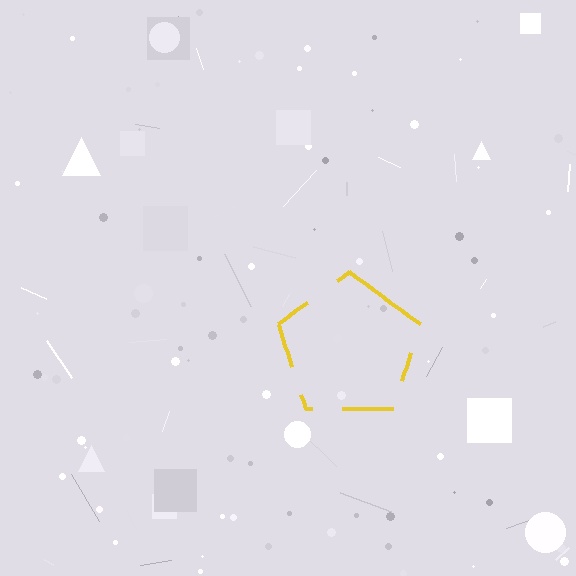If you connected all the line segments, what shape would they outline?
They would outline a pentagon.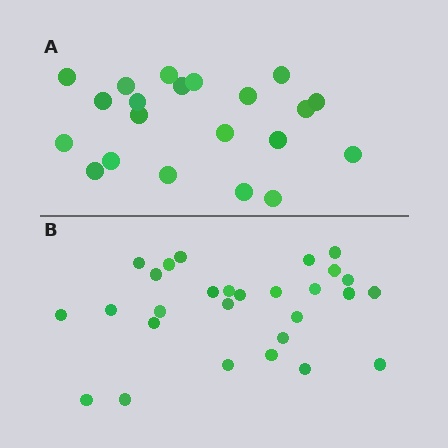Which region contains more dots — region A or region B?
Region B (the bottom region) has more dots.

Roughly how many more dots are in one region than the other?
Region B has roughly 8 or so more dots than region A.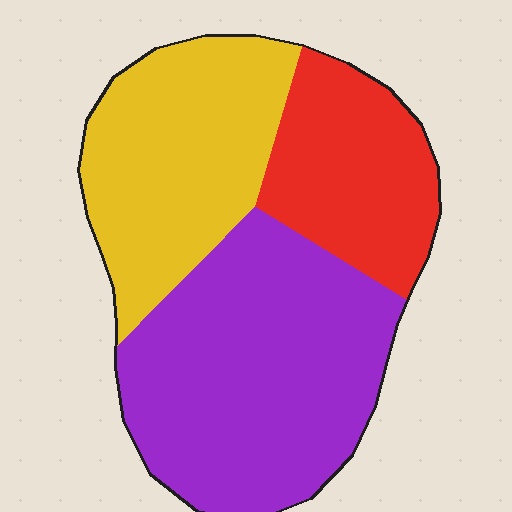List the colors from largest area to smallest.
From largest to smallest: purple, yellow, red.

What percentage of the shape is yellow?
Yellow covers 32% of the shape.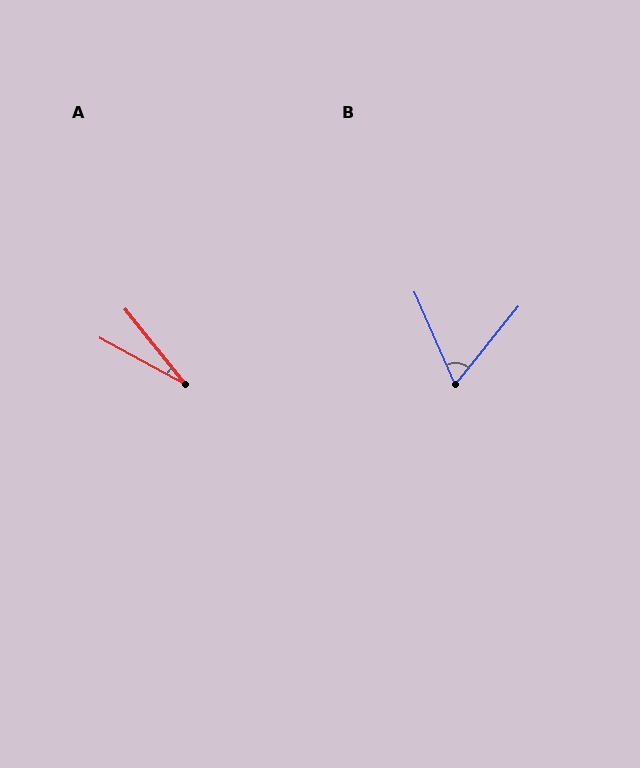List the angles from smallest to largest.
A (23°), B (63°).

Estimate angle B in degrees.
Approximately 63 degrees.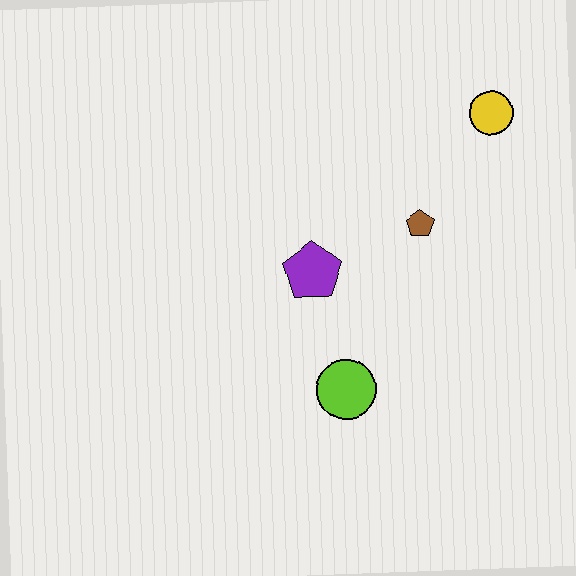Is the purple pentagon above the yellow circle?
No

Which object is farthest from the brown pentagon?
The lime circle is farthest from the brown pentagon.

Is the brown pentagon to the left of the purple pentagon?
No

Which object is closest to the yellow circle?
The brown pentagon is closest to the yellow circle.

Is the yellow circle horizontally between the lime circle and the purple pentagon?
No